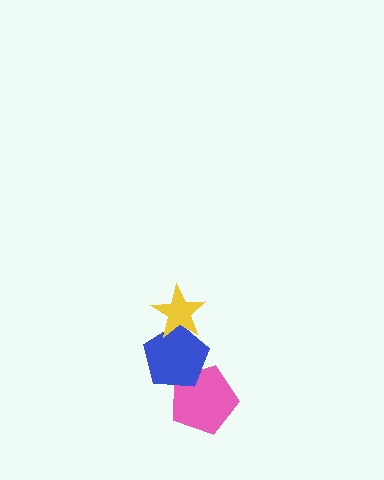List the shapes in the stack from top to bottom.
From top to bottom: the yellow star, the blue pentagon, the pink pentagon.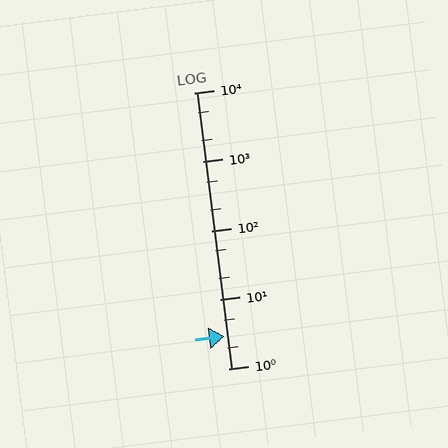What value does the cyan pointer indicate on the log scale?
The pointer indicates approximately 2.9.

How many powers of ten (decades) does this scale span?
The scale spans 4 decades, from 1 to 10000.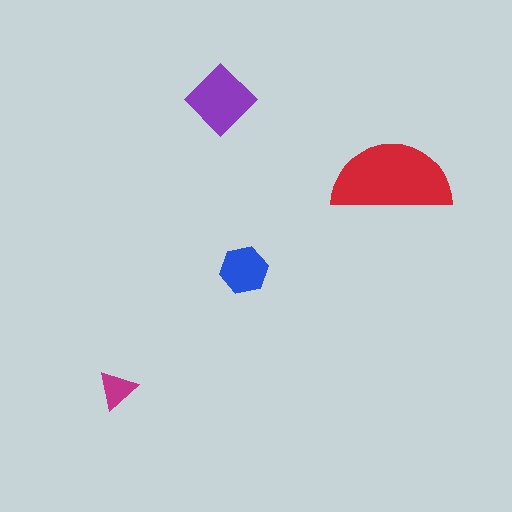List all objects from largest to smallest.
The red semicircle, the purple diamond, the blue hexagon, the magenta triangle.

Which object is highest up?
The purple diamond is topmost.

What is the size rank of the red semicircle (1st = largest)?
1st.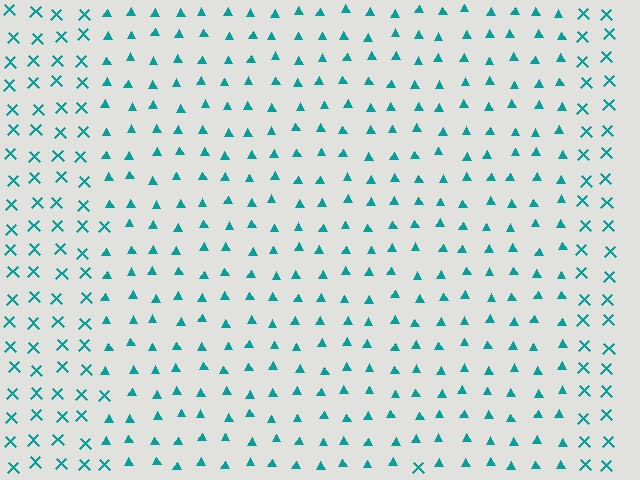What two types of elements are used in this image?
The image uses triangles inside the rectangle region and X marks outside it.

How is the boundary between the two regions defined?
The boundary is defined by a change in element shape: triangles inside vs. X marks outside. All elements share the same color and spacing.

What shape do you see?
I see a rectangle.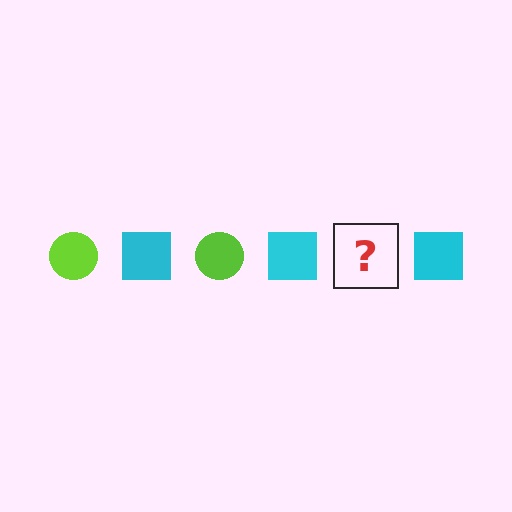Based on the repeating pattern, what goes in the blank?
The blank should be a lime circle.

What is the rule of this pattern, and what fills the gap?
The rule is that the pattern alternates between lime circle and cyan square. The gap should be filled with a lime circle.